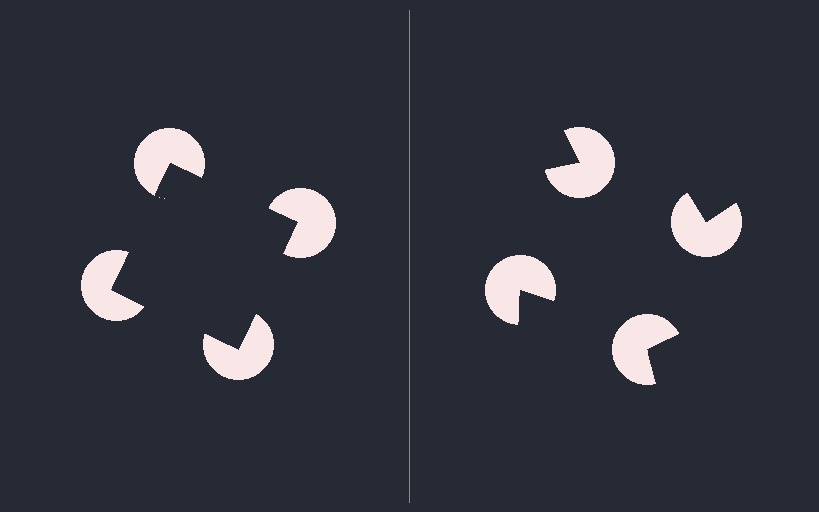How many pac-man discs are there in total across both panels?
8 — 4 on each side.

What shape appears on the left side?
An illusory square.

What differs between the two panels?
The pac-man discs are positioned identically on both sides; only the wedge orientations differ. On the left they align to a square; on the right they are misaligned.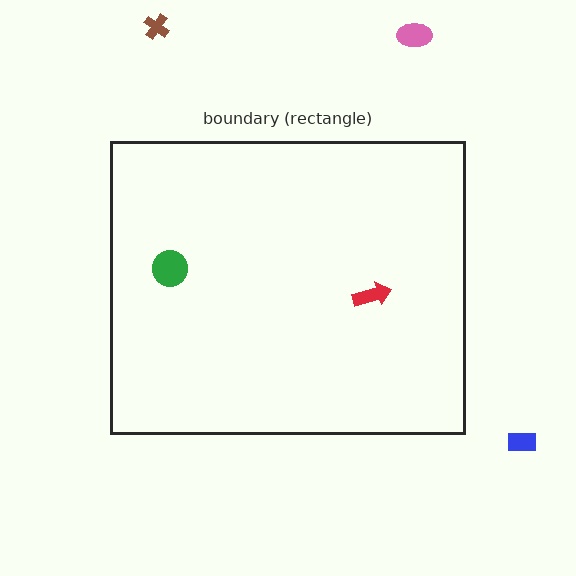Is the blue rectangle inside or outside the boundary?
Outside.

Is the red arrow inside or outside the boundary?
Inside.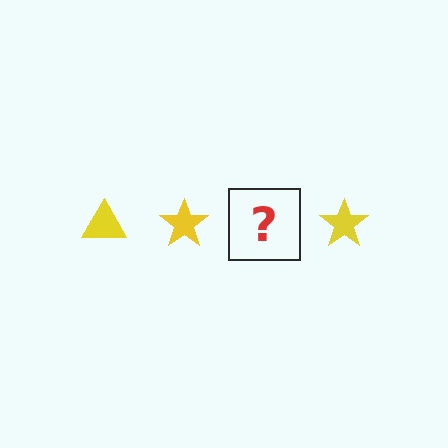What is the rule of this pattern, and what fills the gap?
The rule is that the pattern cycles through triangle, star shapes in yellow. The gap should be filled with a yellow triangle.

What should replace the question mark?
The question mark should be replaced with a yellow triangle.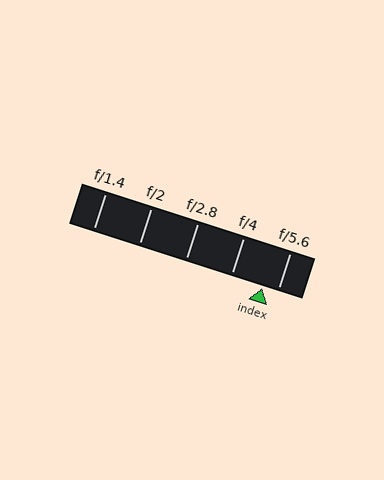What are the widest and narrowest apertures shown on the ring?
The widest aperture shown is f/1.4 and the narrowest is f/5.6.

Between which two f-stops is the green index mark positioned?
The index mark is between f/4 and f/5.6.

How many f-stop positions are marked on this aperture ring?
There are 5 f-stop positions marked.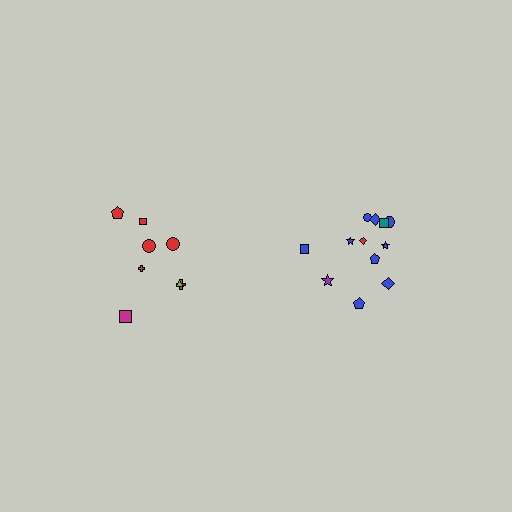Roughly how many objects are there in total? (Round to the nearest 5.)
Roughly 20 objects in total.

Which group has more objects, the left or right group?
The right group.